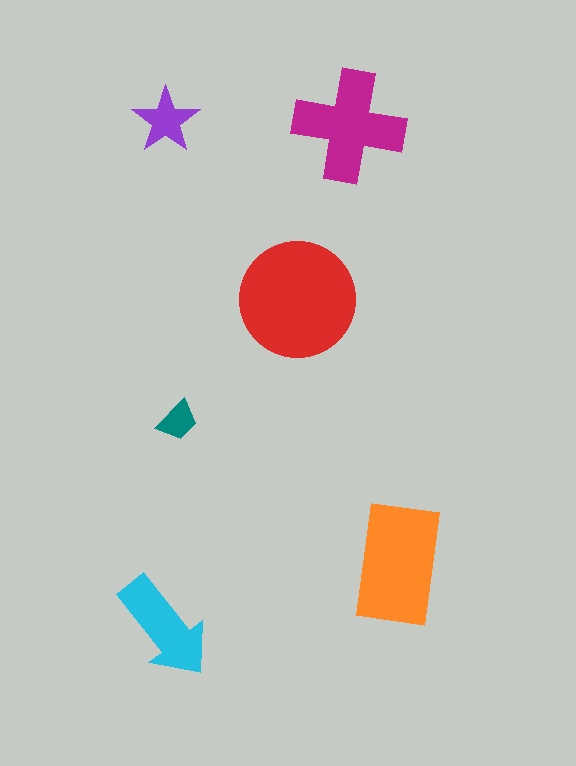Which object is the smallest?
The teal trapezoid.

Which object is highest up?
The purple star is topmost.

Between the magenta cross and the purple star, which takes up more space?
The magenta cross.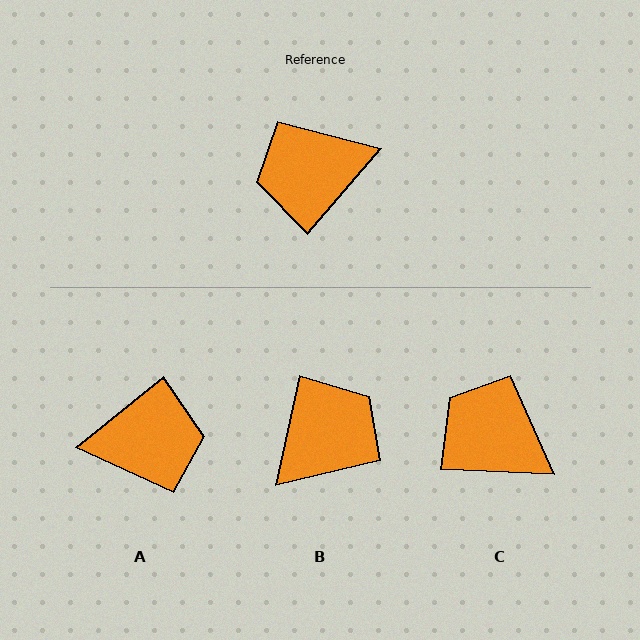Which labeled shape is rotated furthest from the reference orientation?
A, about 170 degrees away.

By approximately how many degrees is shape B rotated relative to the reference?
Approximately 152 degrees clockwise.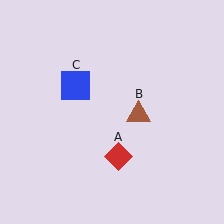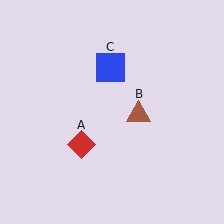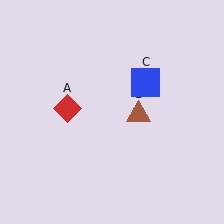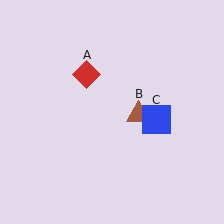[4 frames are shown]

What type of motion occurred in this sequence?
The red diamond (object A), blue square (object C) rotated clockwise around the center of the scene.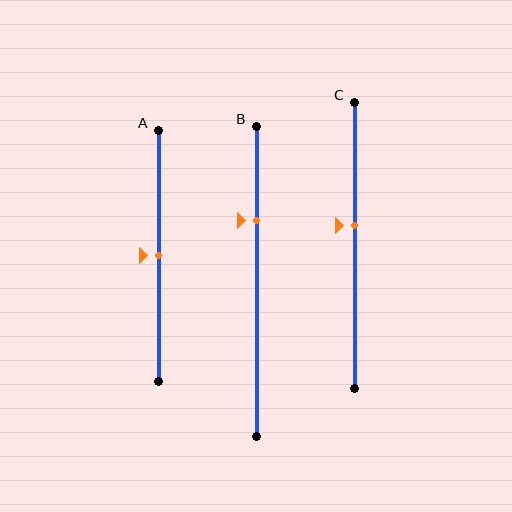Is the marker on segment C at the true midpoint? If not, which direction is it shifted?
No, the marker on segment C is shifted upward by about 7% of the segment length.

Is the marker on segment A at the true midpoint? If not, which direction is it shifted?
Yes, the marker on segment A is at the true midpoint.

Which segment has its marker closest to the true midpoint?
Segment A has its marker closest to the true midpoint.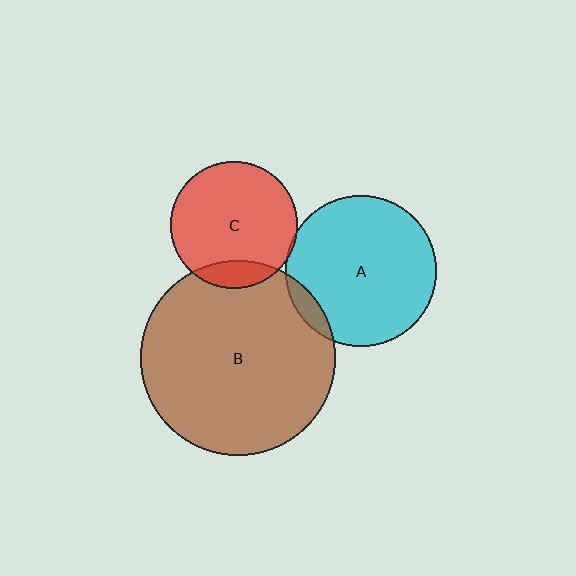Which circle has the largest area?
Circle B (brown).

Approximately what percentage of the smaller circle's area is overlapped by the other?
Approximately 5%.